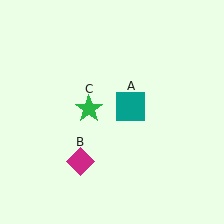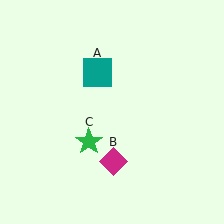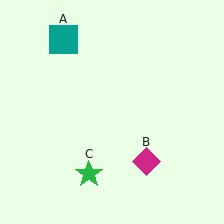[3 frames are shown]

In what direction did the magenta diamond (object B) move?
The magenta diamond (object B) moved right.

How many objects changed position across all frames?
3 objects changed position: teal square (object A), magenta diamond (object B), green star (object C).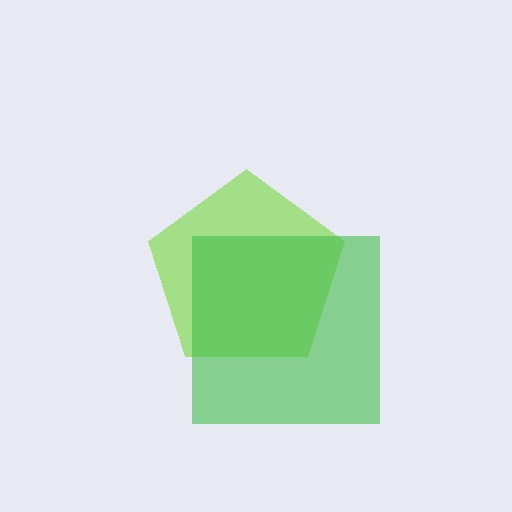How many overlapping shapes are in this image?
There are 2 overlapping shapes in the image.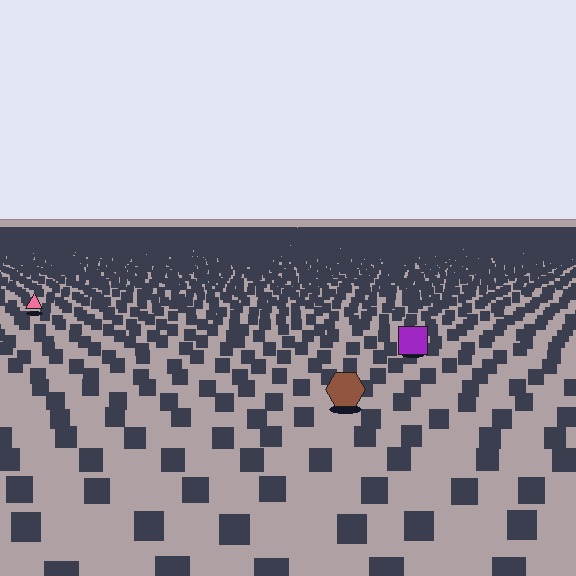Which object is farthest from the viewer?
The pink triangle is farthest from the viewer. It appears smaller and the ground texture around it is denser.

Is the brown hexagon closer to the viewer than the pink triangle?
Yes. The brown hexagon is closer — you can tell from the texture gradient: the ground texture is coarser near it.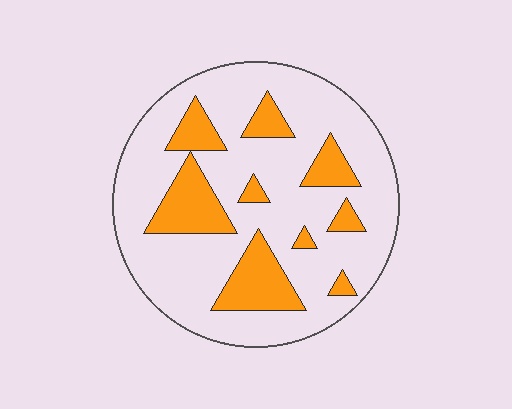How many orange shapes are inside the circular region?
9.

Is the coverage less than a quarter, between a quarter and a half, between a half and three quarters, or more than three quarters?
Less than a quarter.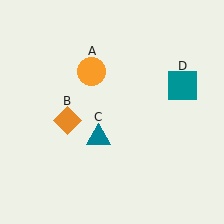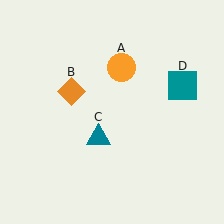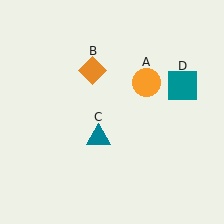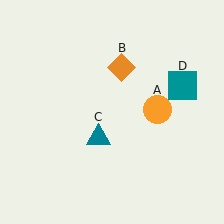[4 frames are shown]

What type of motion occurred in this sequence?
The orange circle (object A), orange diamond (object B) rotated clockwise around the center of the scene.